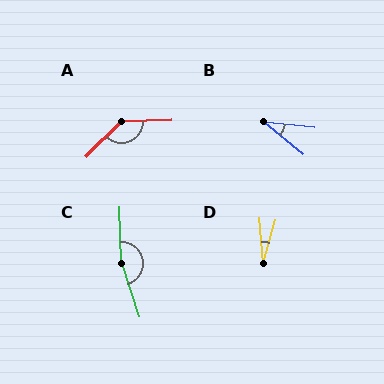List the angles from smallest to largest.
D (21°), B (34°), A (136°), C (164°).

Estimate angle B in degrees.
Approximately 34 degrees.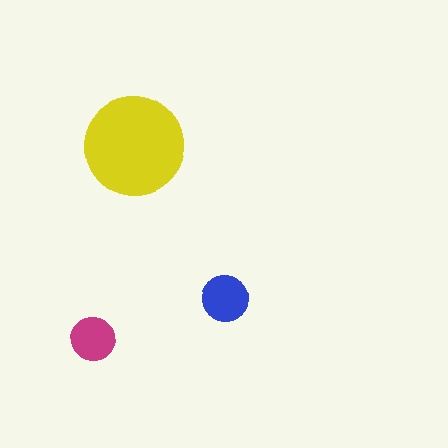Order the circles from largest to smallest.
the yellow one, the blue one, the magenta one.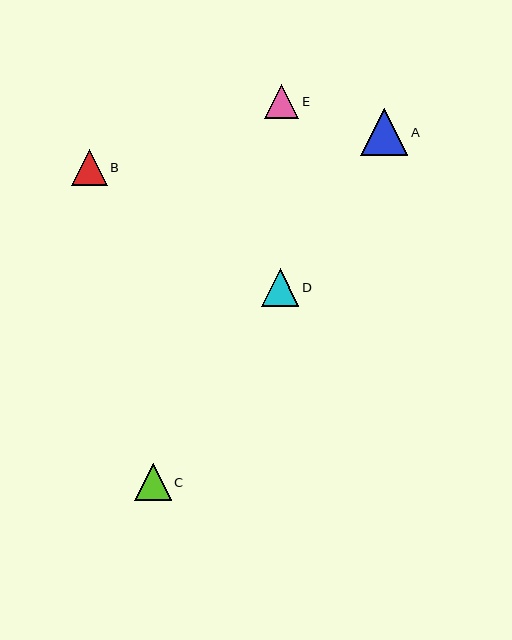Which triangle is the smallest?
Triangle E is the smallest with a size of approximately 34 pixels.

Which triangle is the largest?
Triangle A is the largest with a size of approximately 47 pixels.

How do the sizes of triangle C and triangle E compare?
Triangle C and triangle E are approximately the same size.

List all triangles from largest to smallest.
From largest to smallest: A, D, C, B, E.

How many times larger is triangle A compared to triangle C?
Triangle A is approximately 1.3 times the size of triangle C.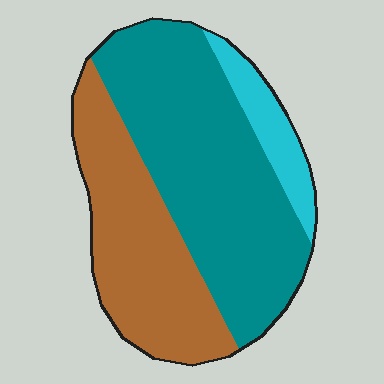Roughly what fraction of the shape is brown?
Brown covers 36% of the shape.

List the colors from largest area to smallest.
From largest to smallest: teal, brown, cyan.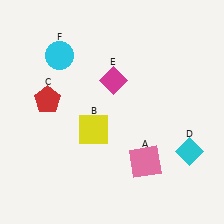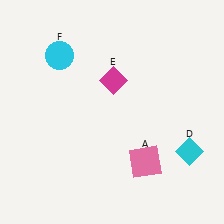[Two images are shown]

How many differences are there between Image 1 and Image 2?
There are 2 differences between the two images.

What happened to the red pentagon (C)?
The red pentagon (C) was removed in Image 2. It was in the top-left area of Image 1.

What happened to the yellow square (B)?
The yellow square (B) was removed in Image 2. It was in the bottom-left area of Image 1.